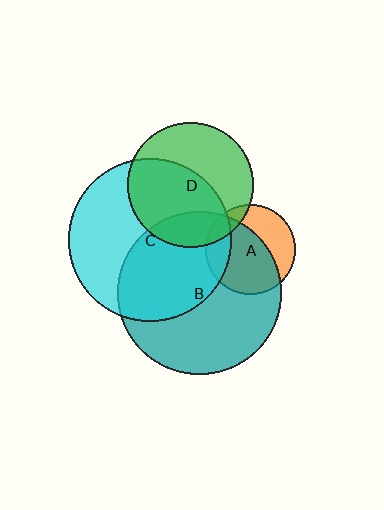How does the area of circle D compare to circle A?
Approximately 2.0 times.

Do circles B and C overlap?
Yes.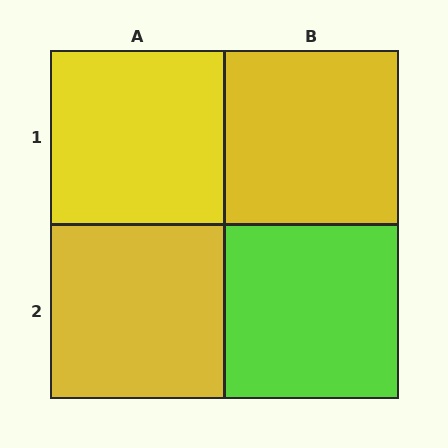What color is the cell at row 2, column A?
Yellow.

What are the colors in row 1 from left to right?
Yellow, yellow.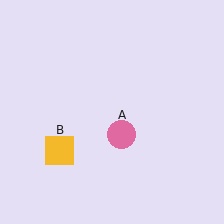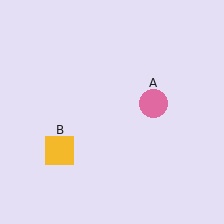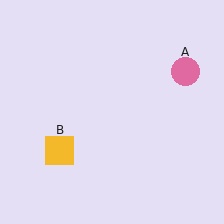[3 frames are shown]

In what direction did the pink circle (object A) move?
The pink circle (object A) moved up and to the right.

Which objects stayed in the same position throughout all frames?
Yellow square (object B) remained stationary.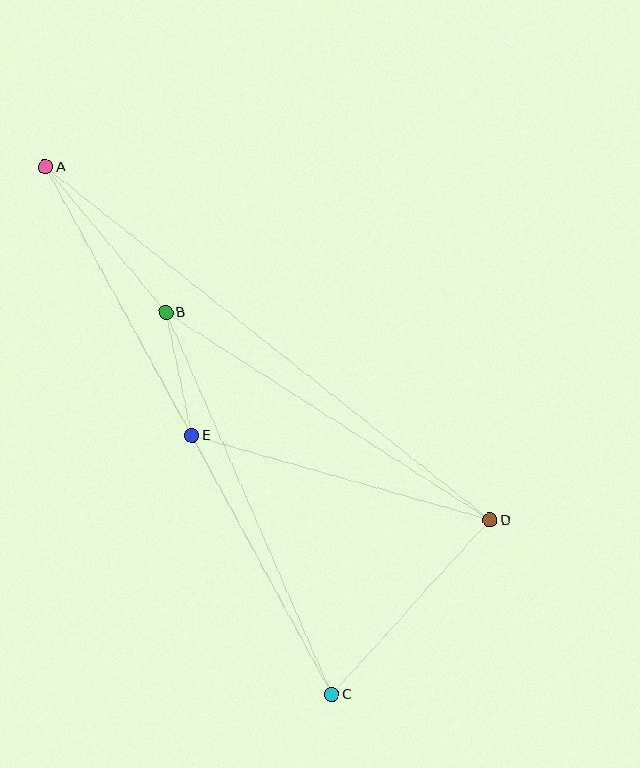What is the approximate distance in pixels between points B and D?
The distance between B and D is approximately 385 pixels.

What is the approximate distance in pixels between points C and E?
The distance between C and E is approximately 294 pixels.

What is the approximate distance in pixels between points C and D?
The distance between C and D is approximately 235 pixels.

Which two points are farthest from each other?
Points A and C are farthest from each other.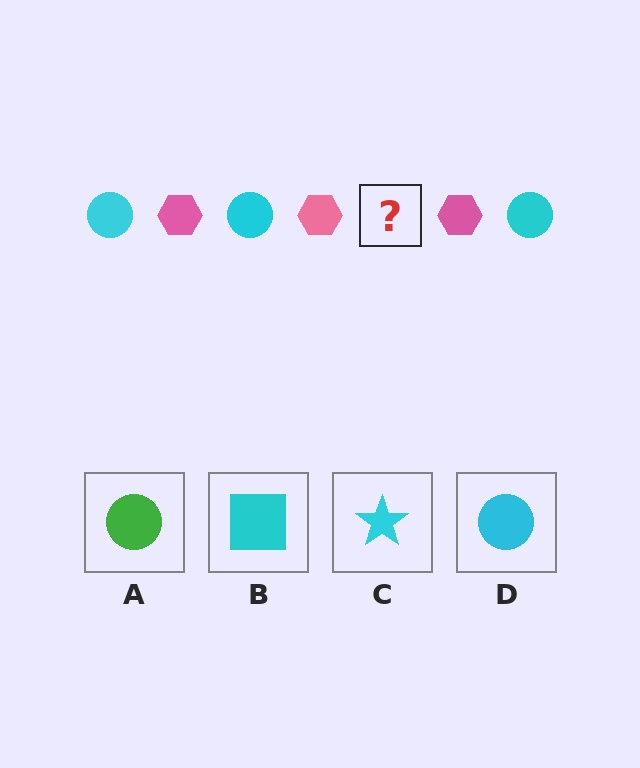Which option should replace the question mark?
Option D.